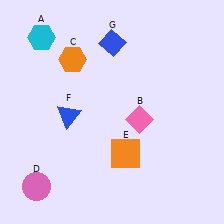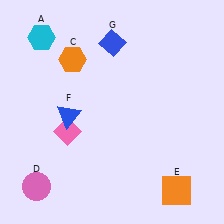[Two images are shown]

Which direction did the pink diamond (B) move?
The pink diamond (B) moved left.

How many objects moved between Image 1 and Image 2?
2 objects moved between the two images.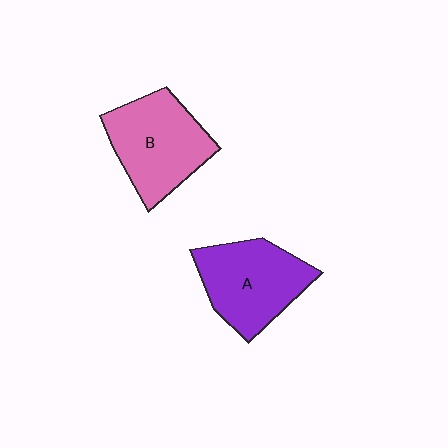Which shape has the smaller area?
Shape A (purple).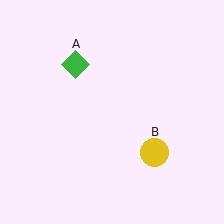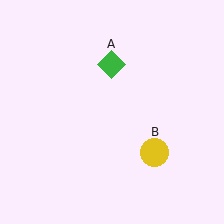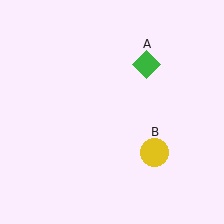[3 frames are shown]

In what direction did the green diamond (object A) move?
The green diamond (object A) moved right.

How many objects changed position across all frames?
1 object changed position: green diamond (object A).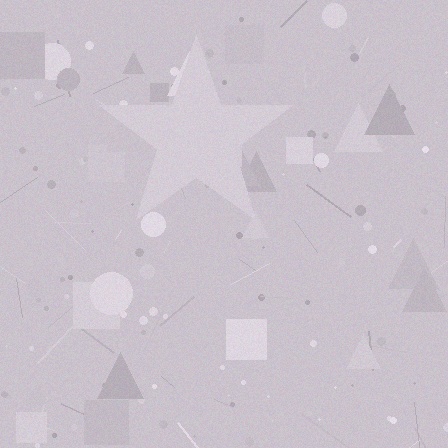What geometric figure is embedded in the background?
A star is embedded in the background.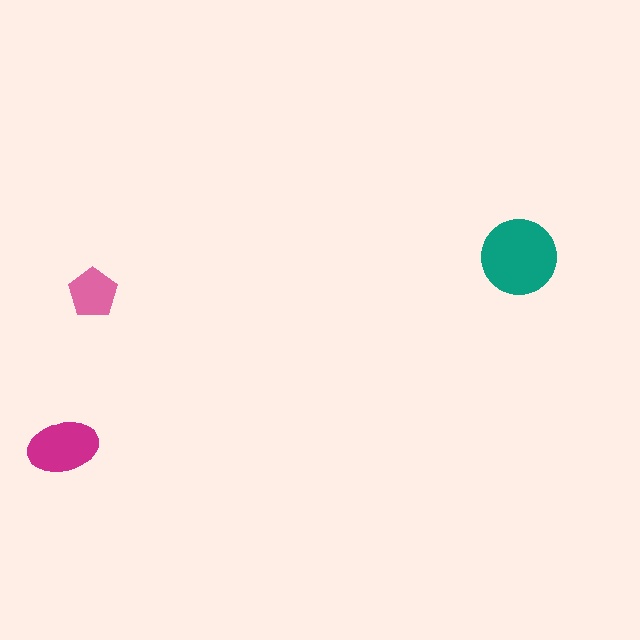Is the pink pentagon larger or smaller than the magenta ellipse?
Smaller.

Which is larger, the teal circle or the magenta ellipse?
The teal circle.